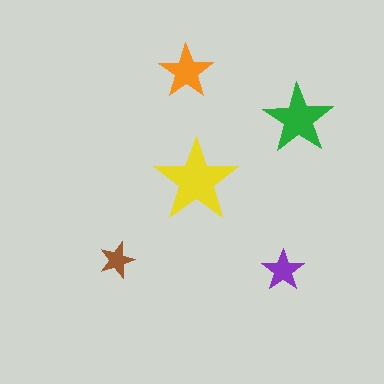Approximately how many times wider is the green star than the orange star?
About 1.5 times wider.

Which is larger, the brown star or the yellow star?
The yellow one.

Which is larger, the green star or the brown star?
The green one.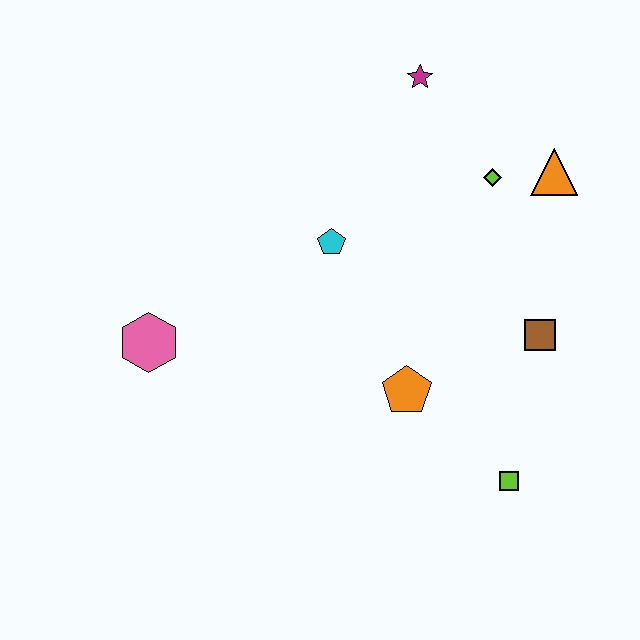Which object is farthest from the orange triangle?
The pink hexagon is farthest from the orange triangle.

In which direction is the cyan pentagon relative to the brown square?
The cyan pentagon is to the left of the brown square.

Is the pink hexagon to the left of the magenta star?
Yes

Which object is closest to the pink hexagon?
The cyan pentagon is closest to the pink hexagon.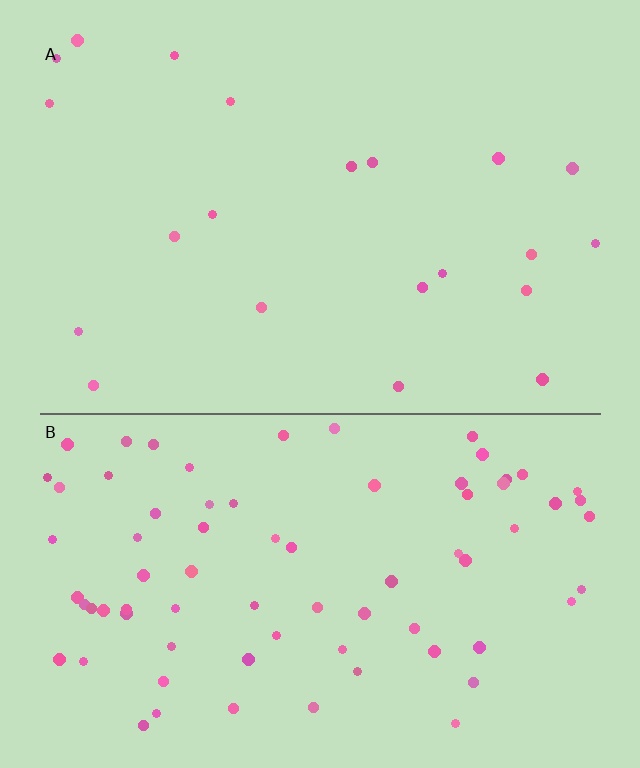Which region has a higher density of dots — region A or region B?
B (the bottom).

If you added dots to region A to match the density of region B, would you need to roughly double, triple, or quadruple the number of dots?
Approximately quadruple.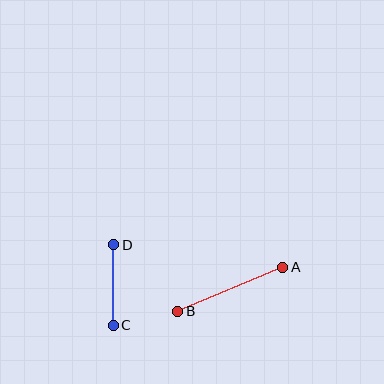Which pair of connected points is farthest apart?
Points A and B are farthest apart.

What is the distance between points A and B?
The distance is approximately 114 pixels.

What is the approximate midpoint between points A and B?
The midpoint is at approximately (230, 289) pixels.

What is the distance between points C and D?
The distance is approximately 81 pixels.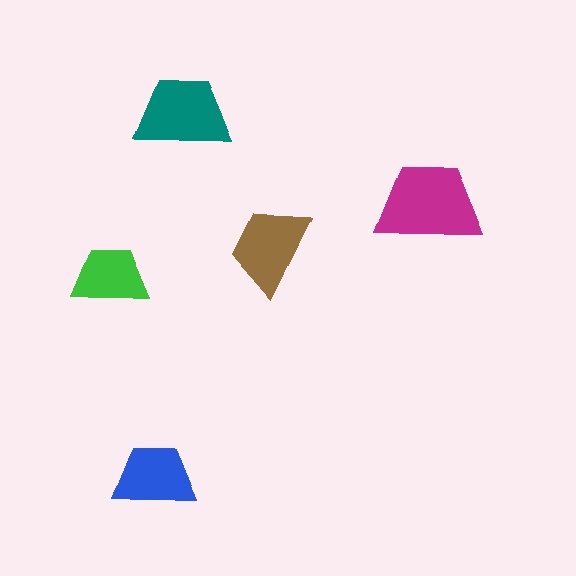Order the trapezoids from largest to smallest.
the magenta one, the teal one, the brown one, the blue one, the green one.